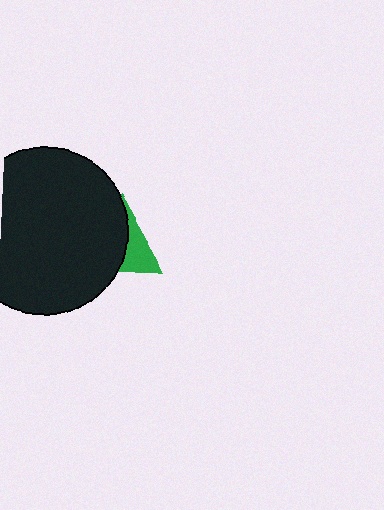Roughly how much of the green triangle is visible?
A small part of it is visible (roughly 38%).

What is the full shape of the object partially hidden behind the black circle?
The partially hidden object is a green triangle.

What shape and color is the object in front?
The object in front is a black circle.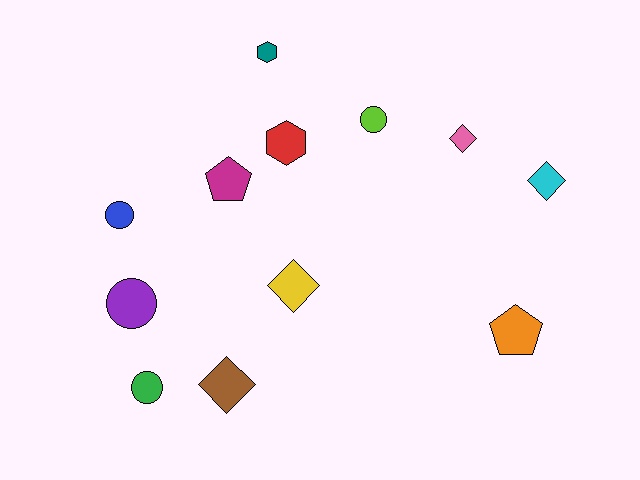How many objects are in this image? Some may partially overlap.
There are 12 objects.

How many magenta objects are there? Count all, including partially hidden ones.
There is 1 magenta object.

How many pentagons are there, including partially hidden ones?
There are 2 pentagons.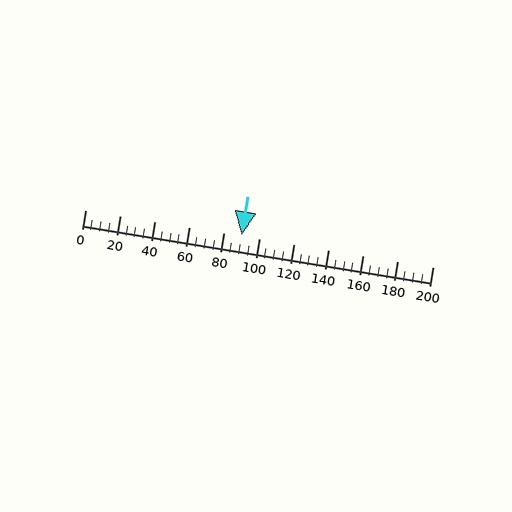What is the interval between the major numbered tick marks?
The major tick marks are spaced 20 units apart.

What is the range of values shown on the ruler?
The ruler shows values from 0 to 200.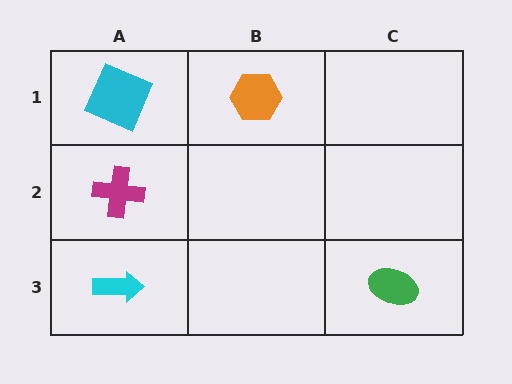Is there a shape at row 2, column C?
No, that cell is empty.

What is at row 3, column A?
A cyan arrow.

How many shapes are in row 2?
1 shape.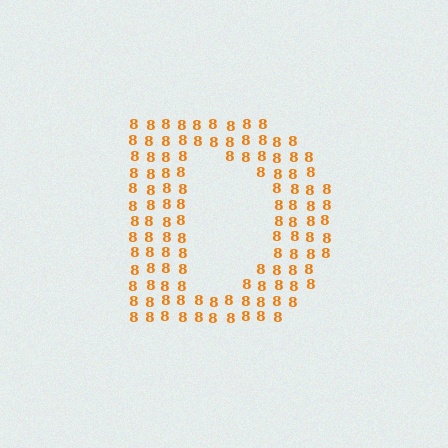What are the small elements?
The small elements are digit 8's.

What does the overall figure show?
The overall figure shows the letter D.